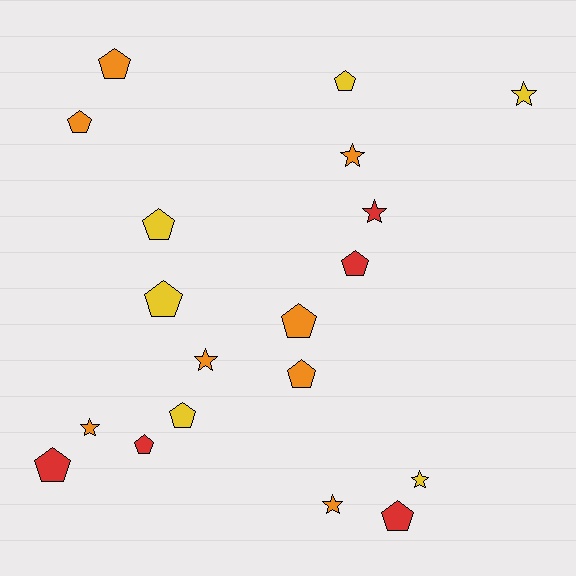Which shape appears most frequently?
Pentagon, with 12 objects.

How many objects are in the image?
There are 19 objects.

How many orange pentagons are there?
There are 4 orange pentagons.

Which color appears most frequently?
Orange, with 8 objects.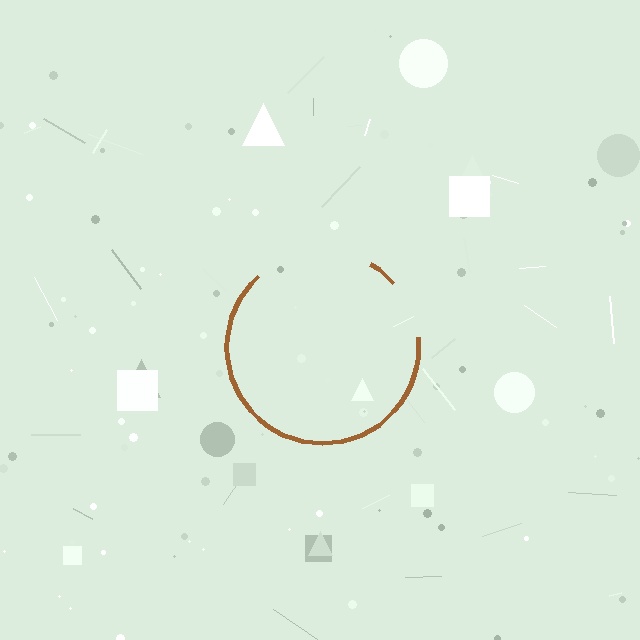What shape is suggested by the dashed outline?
The dashed outline suggests a circle.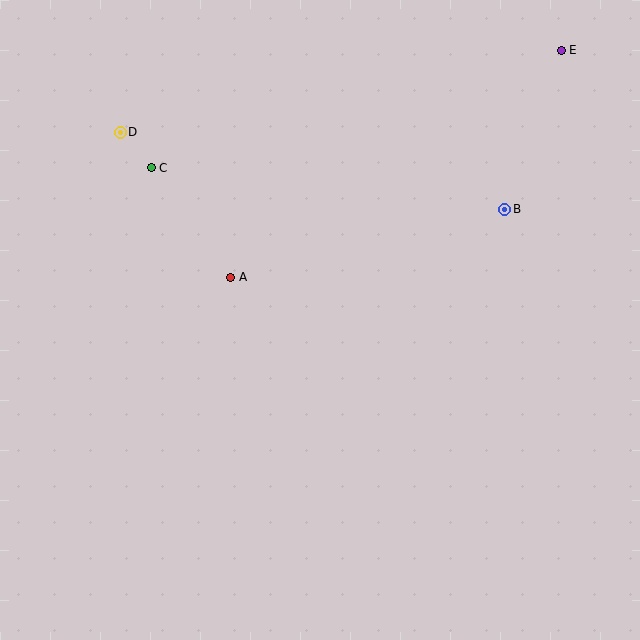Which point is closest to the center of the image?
Point A at (231, 277) is closest to the center.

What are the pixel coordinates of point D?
Point D is at (120, 132).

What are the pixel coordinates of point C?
Point C is at (151, 168).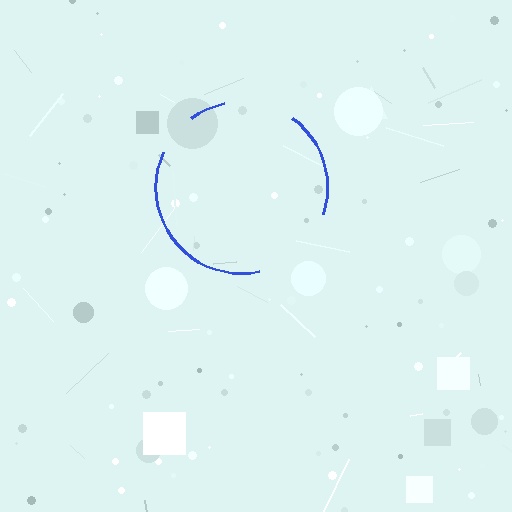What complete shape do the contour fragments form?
The contour fragments form a circle.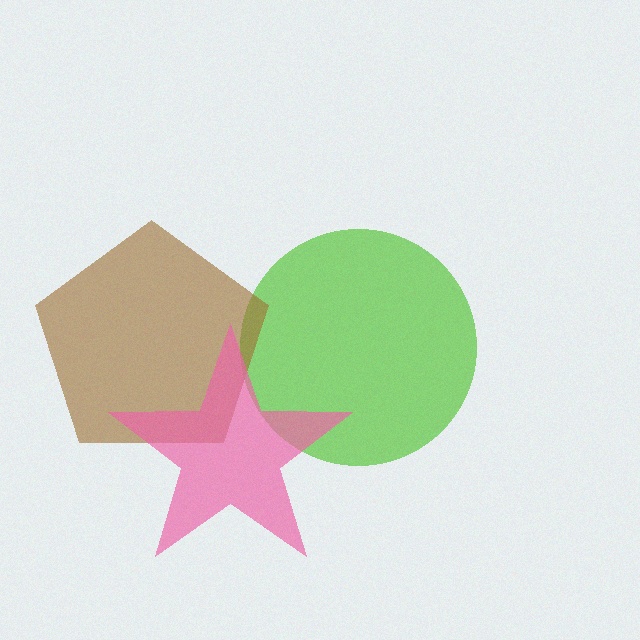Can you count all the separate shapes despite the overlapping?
Yes, there are 3 separate shapes.